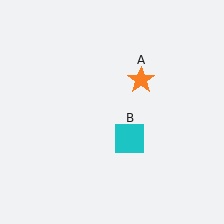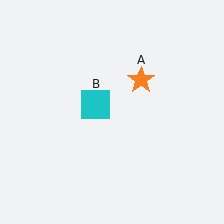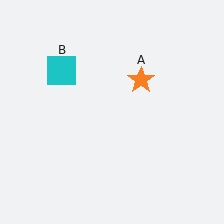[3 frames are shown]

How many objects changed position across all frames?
1 object changed position: cyan square (object B).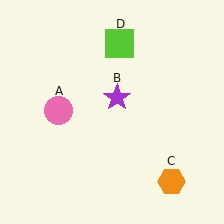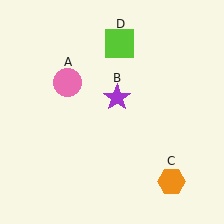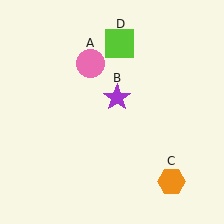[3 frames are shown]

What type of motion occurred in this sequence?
The pink circle (object A) rotated clockwise around the center of the scene.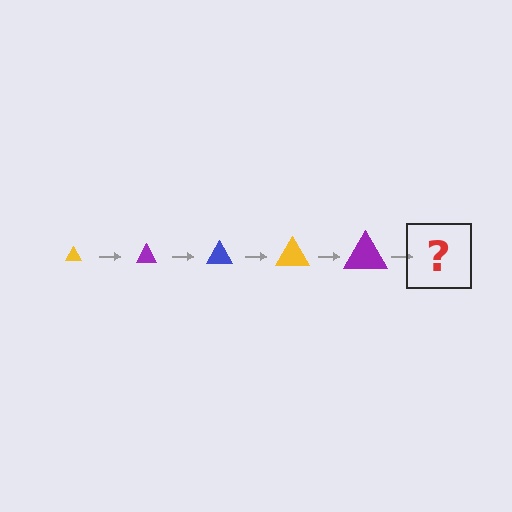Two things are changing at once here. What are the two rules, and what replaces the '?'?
The two rules are that the triangle grows larger each step and the color cycles through yellow, purple, and blue. The '?' should be a blue triangle, larger than the previous one.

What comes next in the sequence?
The next element should be a blue triangle, larger than the previous one.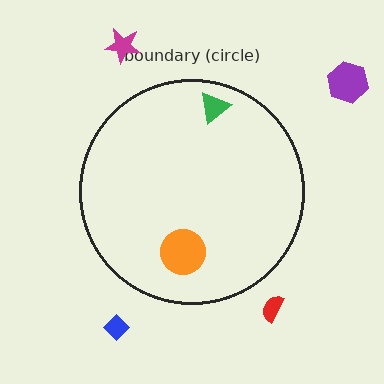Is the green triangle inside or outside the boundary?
Inside.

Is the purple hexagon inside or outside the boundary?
Outside.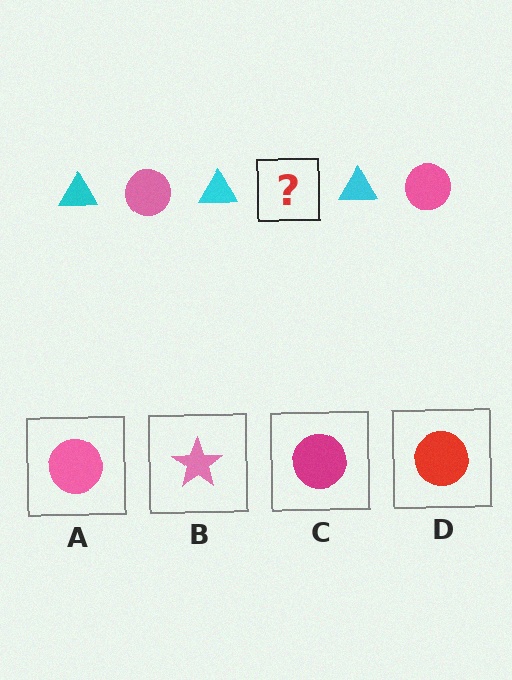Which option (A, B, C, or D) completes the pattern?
A.